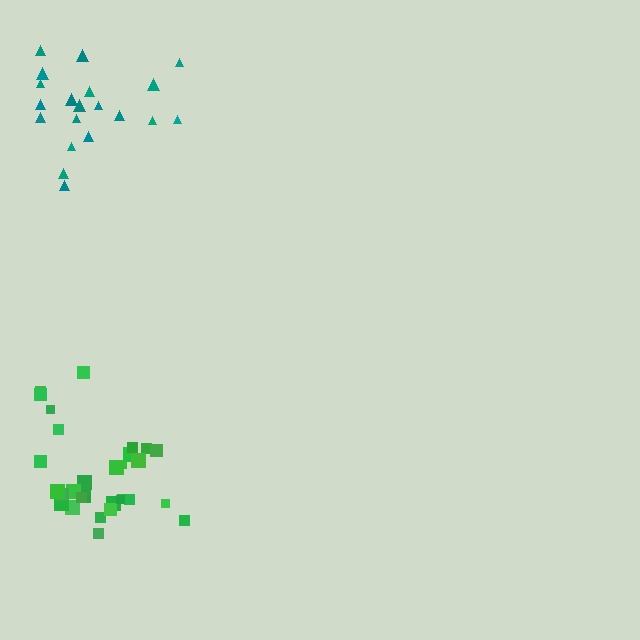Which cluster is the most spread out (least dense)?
Teal.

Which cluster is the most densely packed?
Green.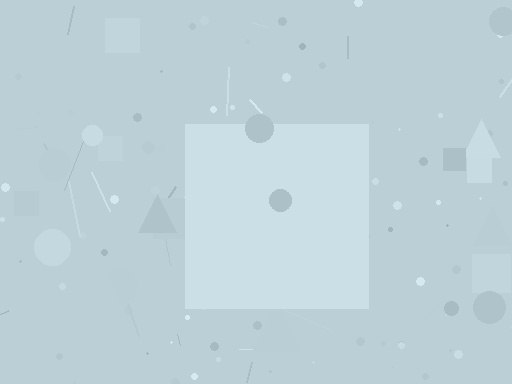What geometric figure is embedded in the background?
A square is embedded in the background.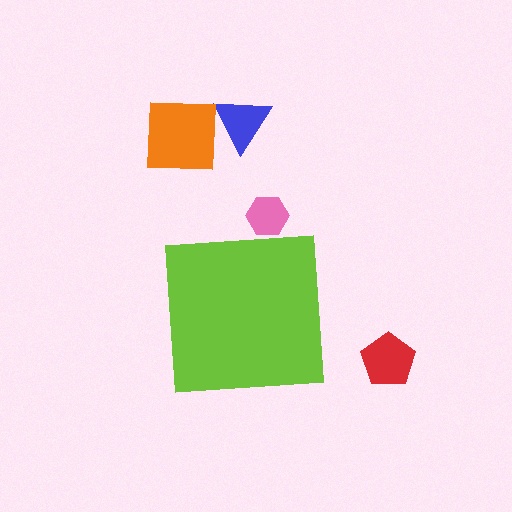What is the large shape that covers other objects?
A lime square.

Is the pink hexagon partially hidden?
Yes, the pink hexagon is partially hidden behind the lime square.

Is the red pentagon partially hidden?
No, the red pentagon is fully visible.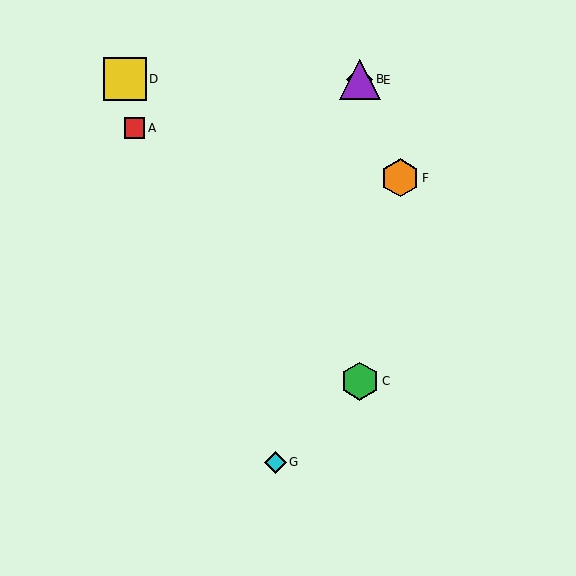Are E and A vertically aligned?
No, E is at x≈360 and A is at x≈134.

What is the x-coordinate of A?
Object A is at x≈134.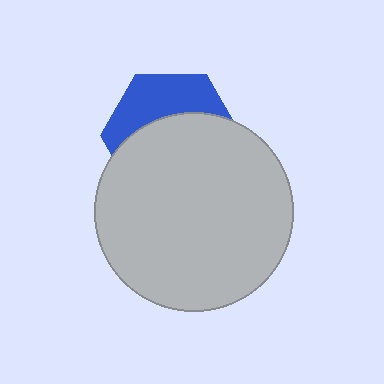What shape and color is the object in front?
The object in front is a light gray circle.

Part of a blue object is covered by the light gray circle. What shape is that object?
It is a hexagon.